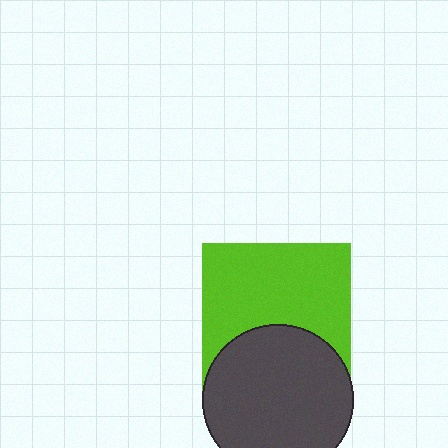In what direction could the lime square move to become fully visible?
The lime square could move up. That would shift it out from behind the dark gray circle entirely.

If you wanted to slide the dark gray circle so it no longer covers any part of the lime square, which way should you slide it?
Slide it down — that is the most direct way to separate the two shapes.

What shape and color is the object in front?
The object in front is a dark gray circle.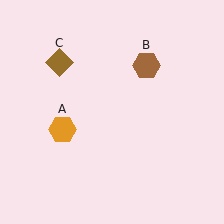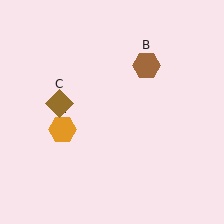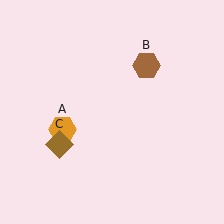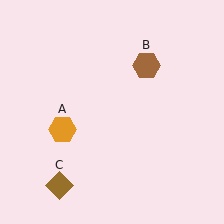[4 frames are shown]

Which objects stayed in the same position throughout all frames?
Orange hexagon (object A) and brown hexagon (object B) remained stationary.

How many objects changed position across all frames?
1 object changed position: brown diamond (object C).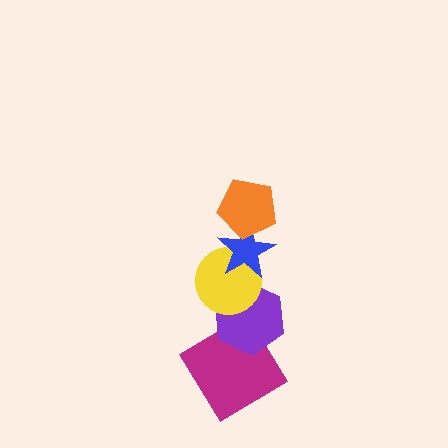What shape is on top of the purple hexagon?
The yellow circle is on top of the purple hexagon.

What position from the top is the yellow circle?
The yellow circle is 3rd from the top.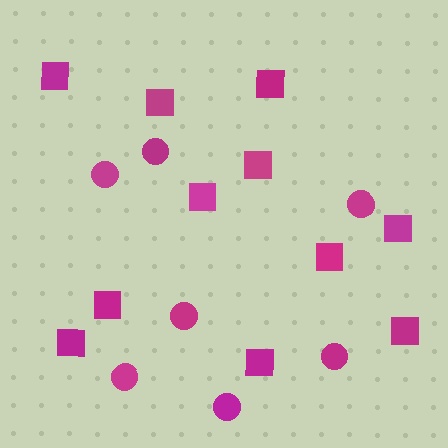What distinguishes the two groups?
There are 2 groups: one group of squares (11) and one group of circles (7).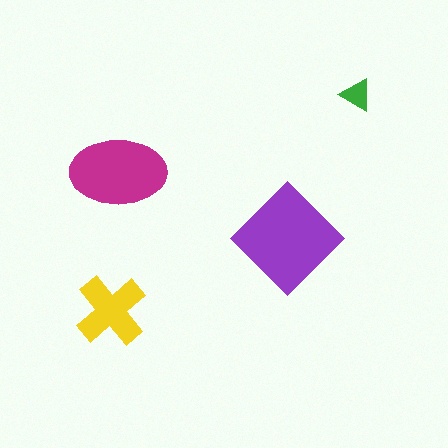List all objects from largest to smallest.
The purple diamond, the magenta ellipse, the yellow cross, the green triangle.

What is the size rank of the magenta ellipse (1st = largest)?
2nd.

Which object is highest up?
The green triangle is topmost.